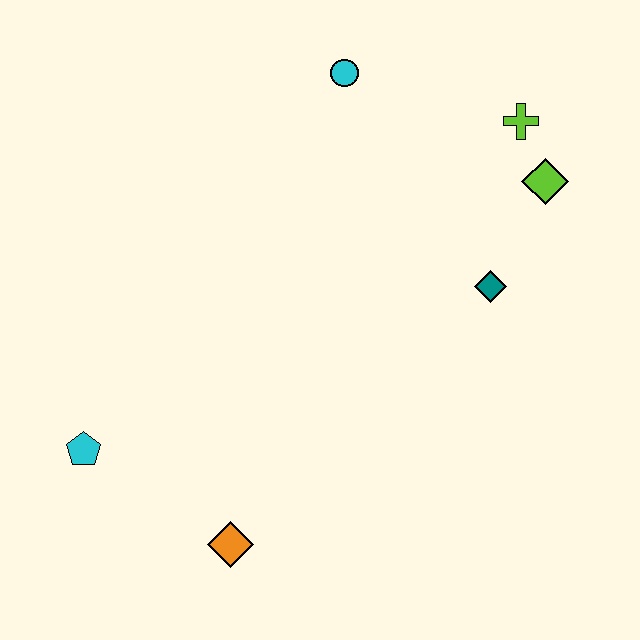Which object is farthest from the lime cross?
The cyan pentagon is farthest from the lime cross.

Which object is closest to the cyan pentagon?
The orange diamond is closest to the cyan pentagon.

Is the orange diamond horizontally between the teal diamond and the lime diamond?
No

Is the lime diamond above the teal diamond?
Yes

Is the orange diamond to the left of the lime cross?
Yes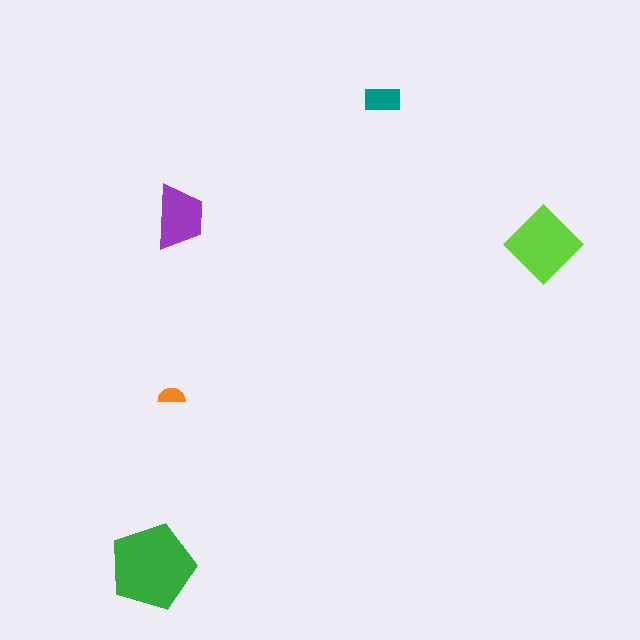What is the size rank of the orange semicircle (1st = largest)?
5th.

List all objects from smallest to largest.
The orange semicircle, the teal rectangle, the purple trapezoid, the lime diamond, the green pentagon.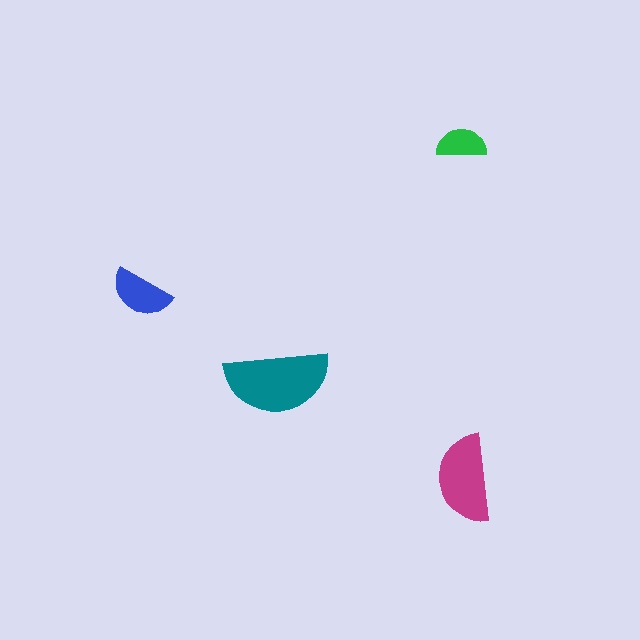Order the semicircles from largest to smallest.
the teal one, the magenta one, the blue one, the green one.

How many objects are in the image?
There are 4 objects in the image.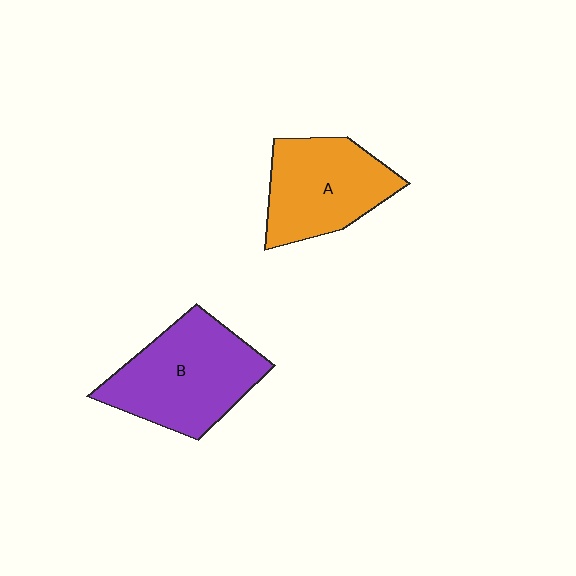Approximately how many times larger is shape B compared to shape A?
Approximately 1.2 times.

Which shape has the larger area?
Shape B (purple).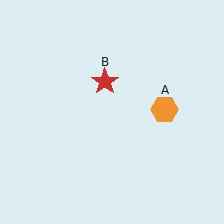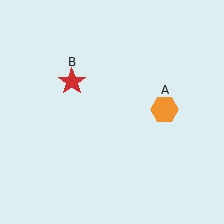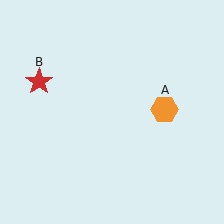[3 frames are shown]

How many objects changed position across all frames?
1 object changed position: red star (object B).